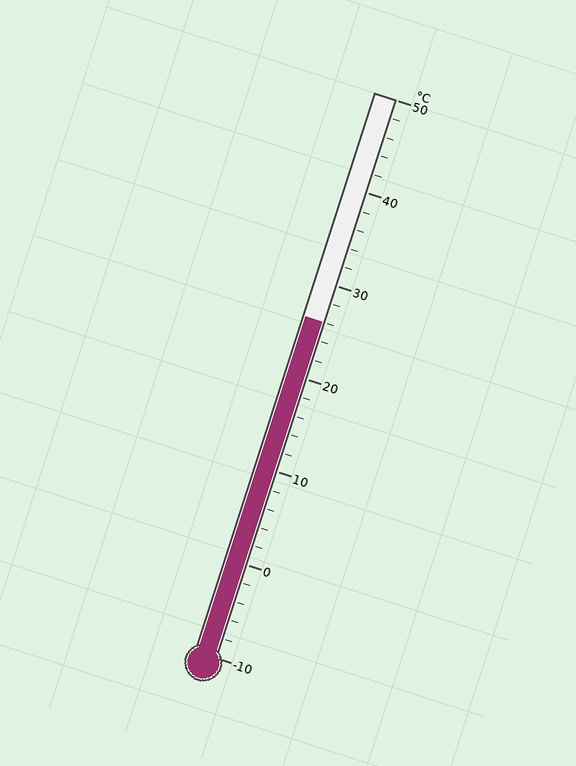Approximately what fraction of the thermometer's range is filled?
The thermometer is filled to approximately 60% of its range.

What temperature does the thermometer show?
The thermometer shows approximately 26°C.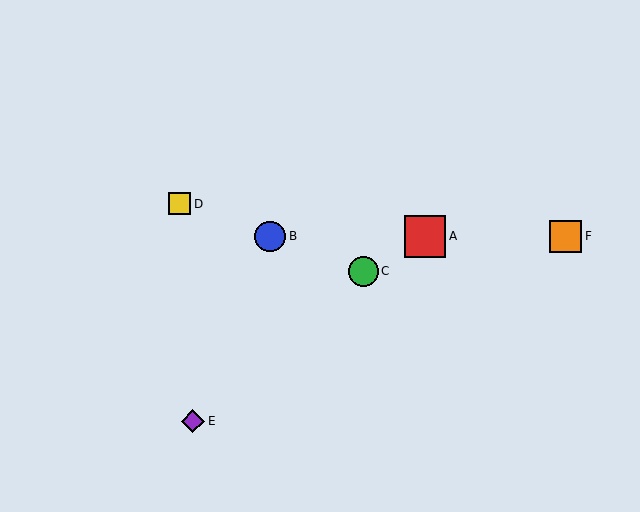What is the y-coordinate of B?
Object B is at y≈236.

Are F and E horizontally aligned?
No, F is at y≈236 and E is at y≈421.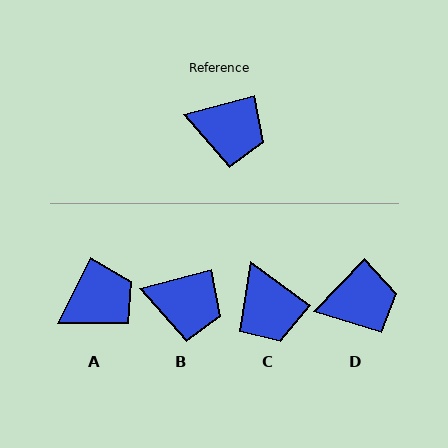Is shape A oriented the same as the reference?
No, it is off by about 49 degrees.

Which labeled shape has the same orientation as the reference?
B.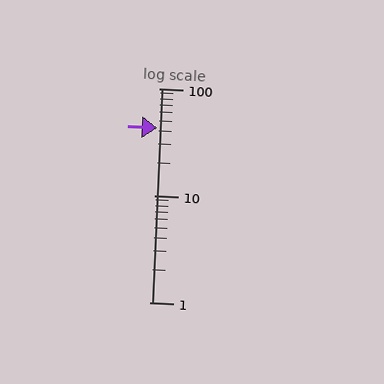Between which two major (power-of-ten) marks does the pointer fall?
The pointer is between 10 and 100.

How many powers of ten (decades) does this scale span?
The scale spans 2 decades, from 1 to 100.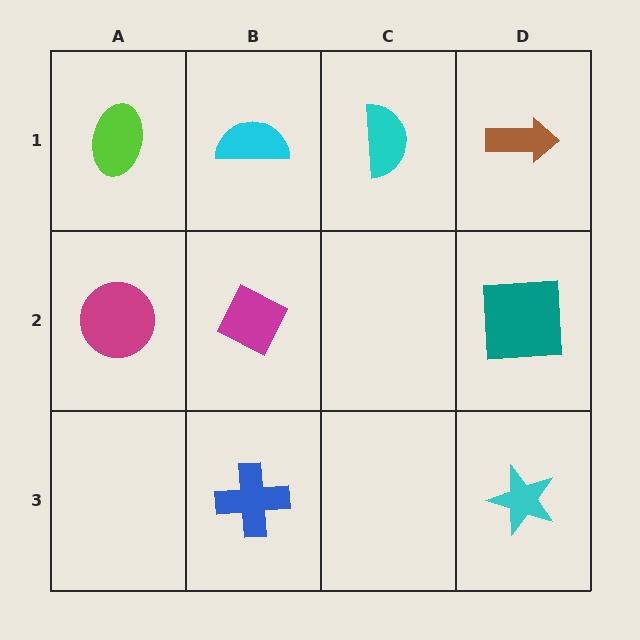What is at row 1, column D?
A brown arrow.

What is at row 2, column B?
A magenta diamond.